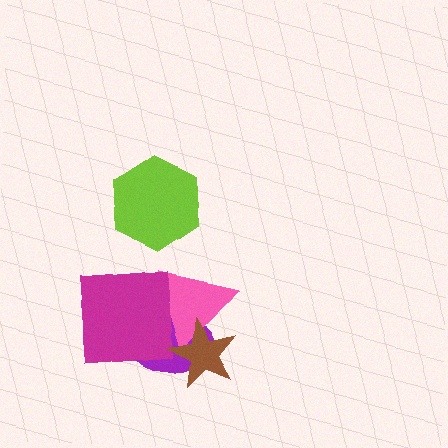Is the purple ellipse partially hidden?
Yes, it is partially covered by another shape.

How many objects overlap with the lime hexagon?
0 objects overlap with the lime hexagon.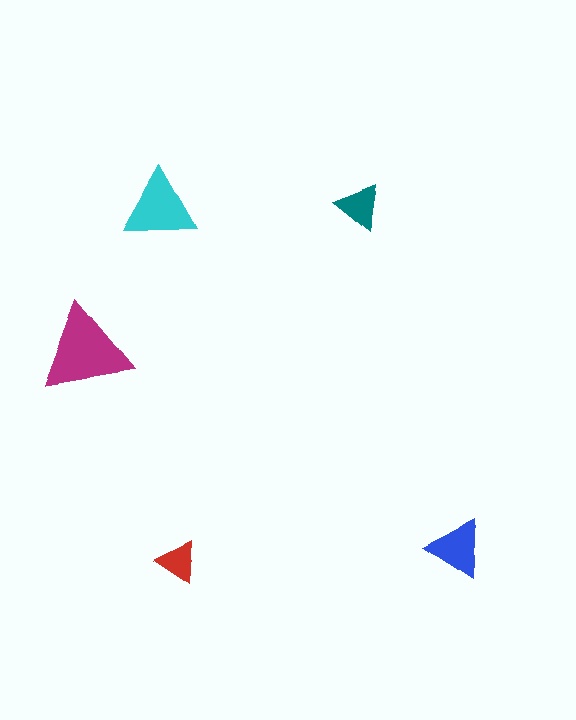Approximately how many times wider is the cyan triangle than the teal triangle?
About 1.5 times wider.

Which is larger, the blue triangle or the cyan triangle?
The cyan one.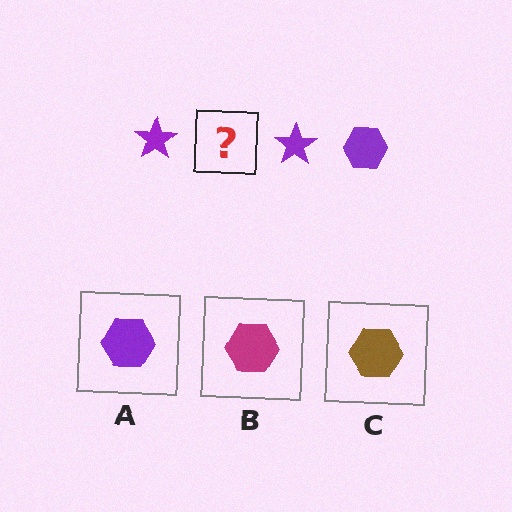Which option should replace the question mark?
Option A.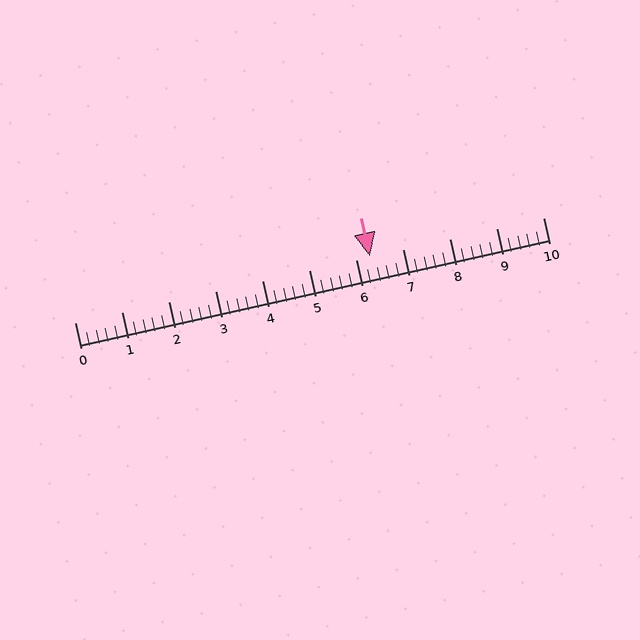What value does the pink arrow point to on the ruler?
The pink arrow points to approximately 6.3.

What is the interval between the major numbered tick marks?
The major tick marks are spaced 1 units apart.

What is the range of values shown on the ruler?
The ruler shows values from 0 to 10.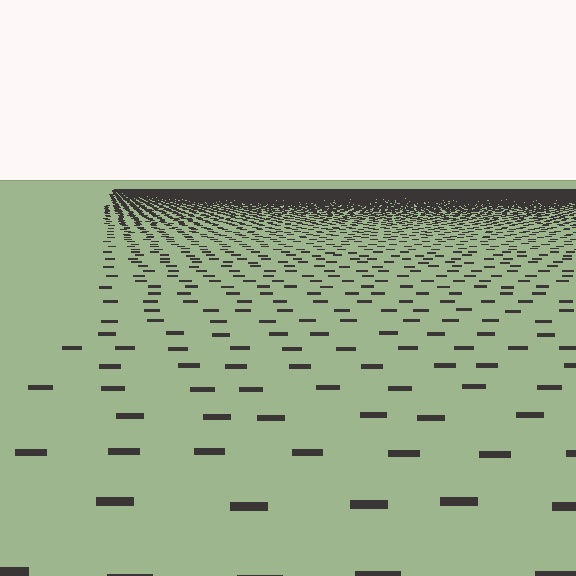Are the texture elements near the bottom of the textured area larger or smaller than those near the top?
Larger. Near the bottom, elements are closer to the viewer and appear at a bigger on-screen size.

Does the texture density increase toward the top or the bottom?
Density increases toward the top.